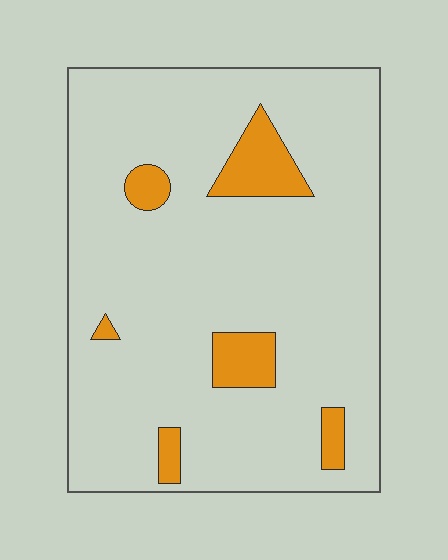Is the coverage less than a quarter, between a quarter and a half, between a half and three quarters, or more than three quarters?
Less than a quarter.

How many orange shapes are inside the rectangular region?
6.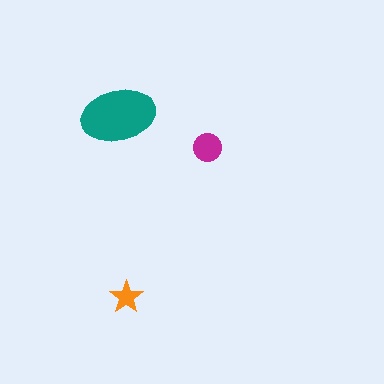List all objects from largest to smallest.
The teal ellipse, the magenta circle, the orange star.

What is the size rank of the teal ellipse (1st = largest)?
1st.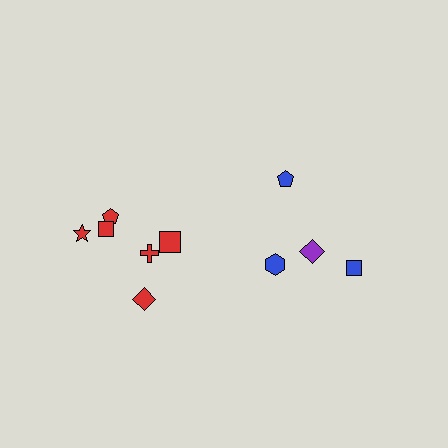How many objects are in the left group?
There are 6 objects.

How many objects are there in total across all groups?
There are 10 objects.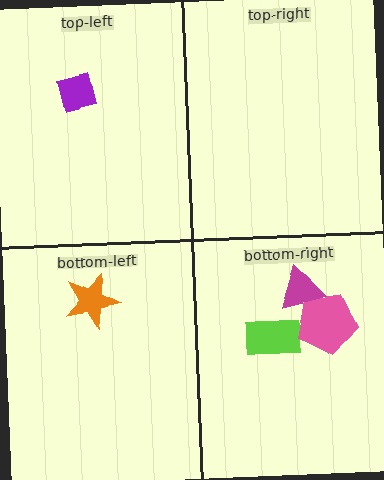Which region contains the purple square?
The top-left region.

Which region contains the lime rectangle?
The bottom-right region.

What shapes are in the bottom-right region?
The lime rectangle, the pink pentagon, the magenta triangle.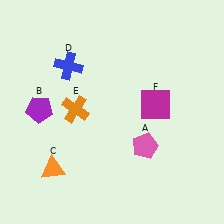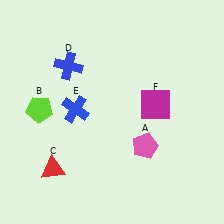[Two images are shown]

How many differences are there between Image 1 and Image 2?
There are 3 differences between the two images.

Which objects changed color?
B changed from purple to lime. C changed from orange to red. E changed from orange to blue.